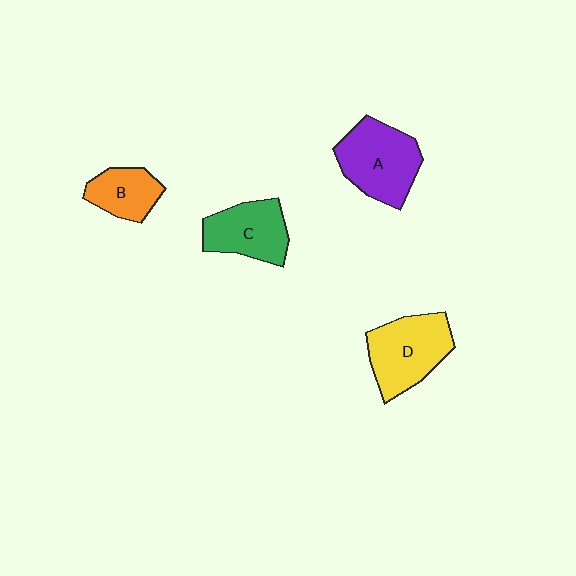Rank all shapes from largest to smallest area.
From largest to smallest: A (purple), D (yellow), C (green), B (orange).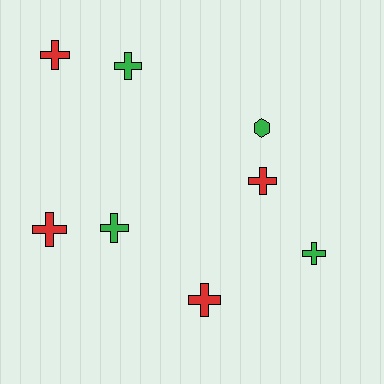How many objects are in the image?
There are 8 objects.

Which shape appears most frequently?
Cross, with 7 objects.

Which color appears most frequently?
Red, with 4 objects.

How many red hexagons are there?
There are no red hexagons.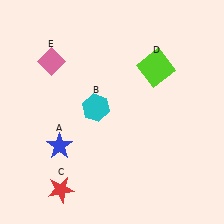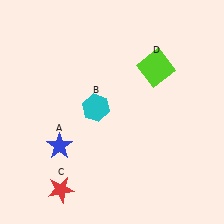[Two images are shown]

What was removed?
The pink diamond (E) was removed in Image 2.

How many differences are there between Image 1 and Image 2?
There is 1 difference between the two images.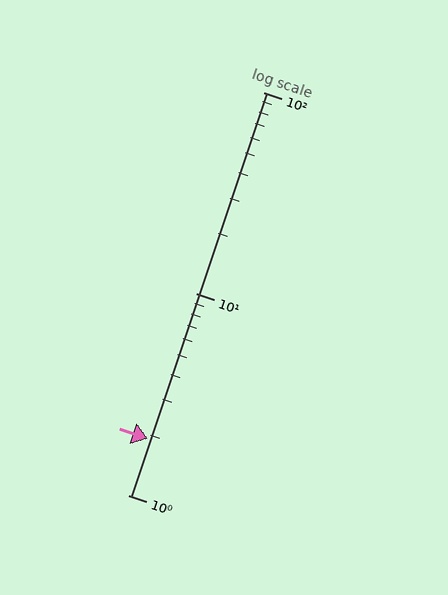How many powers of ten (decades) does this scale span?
The scale spans 2 decades, from 1 to 100.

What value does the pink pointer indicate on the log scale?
The pointer indicates approximately 1.9.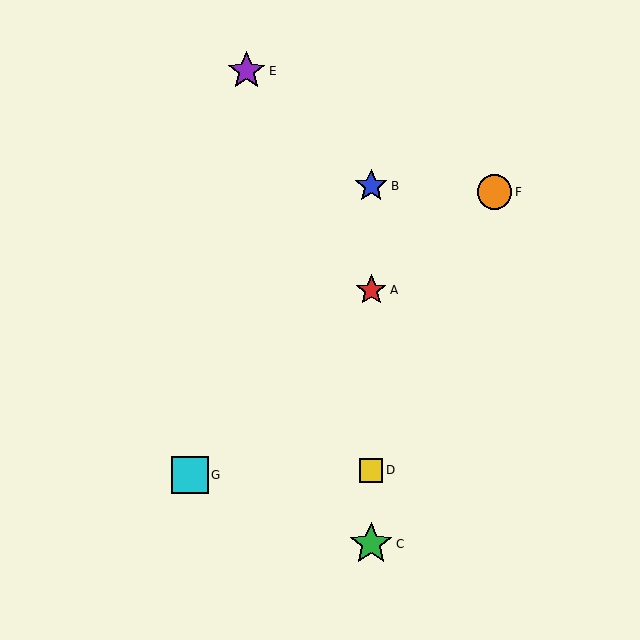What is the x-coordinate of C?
Object C is at x≈371.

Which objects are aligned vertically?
Objects A, B, C, D are aligned vertically.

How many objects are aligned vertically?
4 objects (A, B, C, D) are aligned vertically.